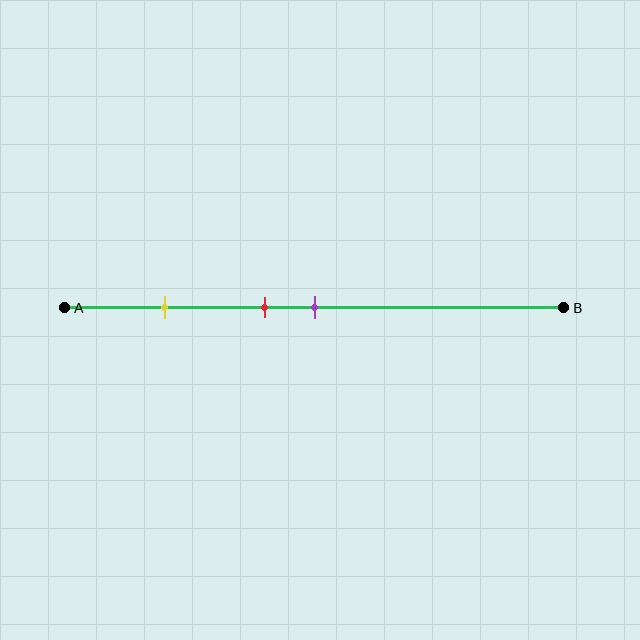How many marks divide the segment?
There are 3 marks dividing the segment.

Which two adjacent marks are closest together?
The red and purple marks are the closest adjacent pair.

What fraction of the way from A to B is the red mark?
The red mark is approximately 40% (0.4) of the way from A to B.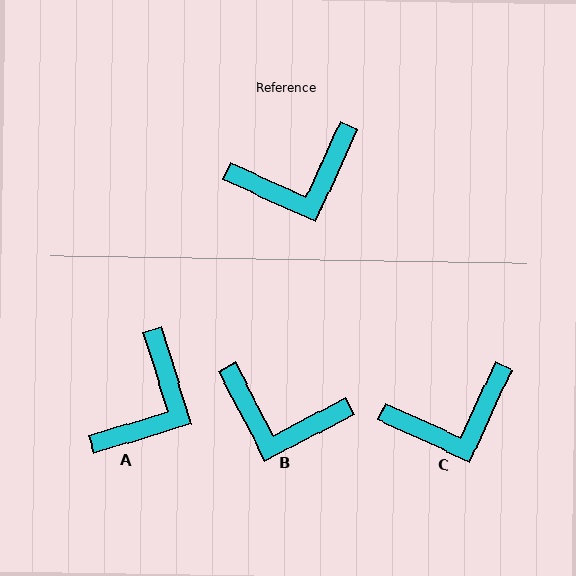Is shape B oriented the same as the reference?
No, it is off by about 38 degrees.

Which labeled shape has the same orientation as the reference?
C.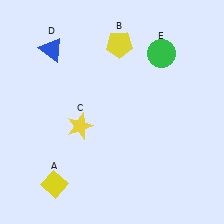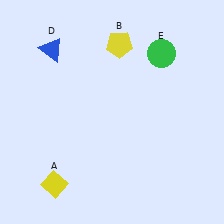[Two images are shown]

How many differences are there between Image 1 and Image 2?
There is 1 difference between the two images.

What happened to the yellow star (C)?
The yellow star (C) was removed in Image 2. It was in the bottom-left area of Image 1.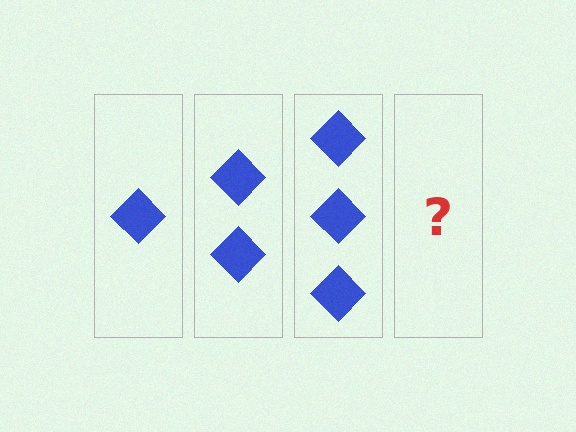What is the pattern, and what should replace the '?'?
The pattern is that each step adds one more diamond. The '?' should be 4 diamonds.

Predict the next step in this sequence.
The next step is 4 diamonds.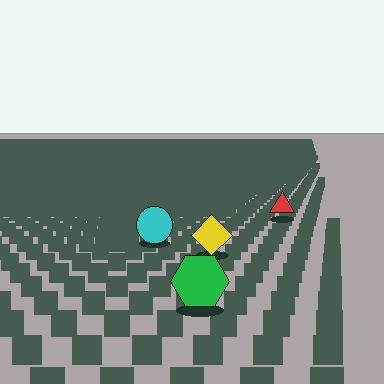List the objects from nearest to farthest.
From nearest to farthest: the green hexagon, the yellow diamond, the cyan circle, the red triangle.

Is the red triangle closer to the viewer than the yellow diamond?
No. The yellow diamond is closer — you can tell from the texture gradient: the ground texture is coarser near it.